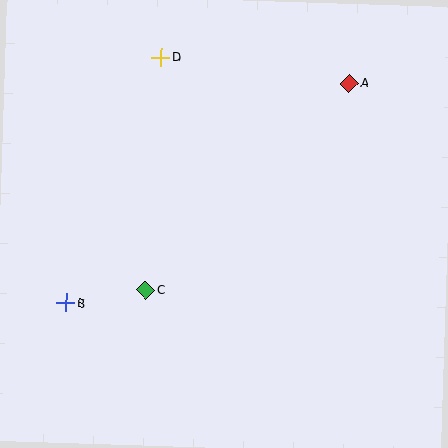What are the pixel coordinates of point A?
Point A is at (349, 83).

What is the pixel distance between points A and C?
The distance between A and C is 290 pixels.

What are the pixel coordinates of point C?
Point C is at (146, 290).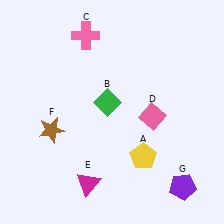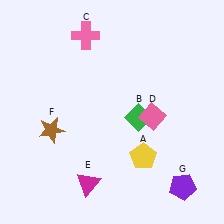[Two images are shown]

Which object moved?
The green diamond (B) moved right.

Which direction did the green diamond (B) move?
The green diamond (B) moved right.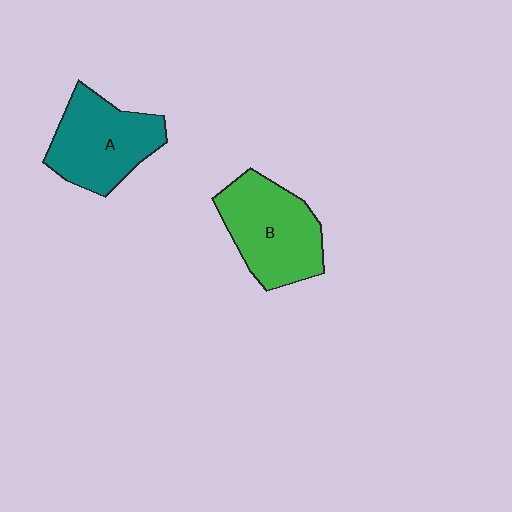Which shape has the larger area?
Shape B (green).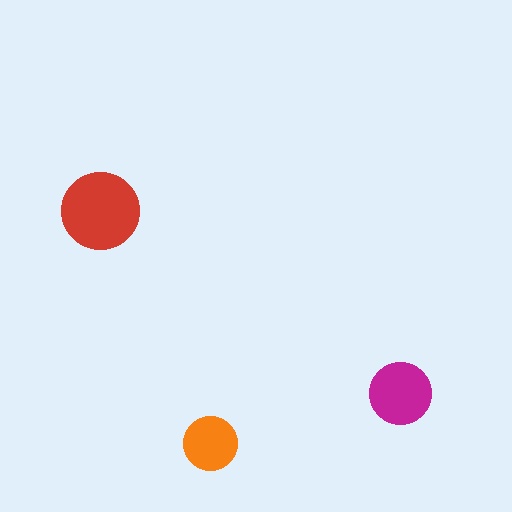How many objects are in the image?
There are 3 objects in the image.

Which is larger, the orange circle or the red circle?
The red one.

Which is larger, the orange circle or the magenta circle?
The magenta one.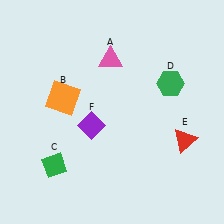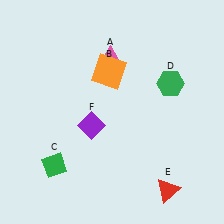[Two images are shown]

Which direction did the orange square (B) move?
The orange square (B) moved right.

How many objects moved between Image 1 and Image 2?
2 objects moved between the two images.